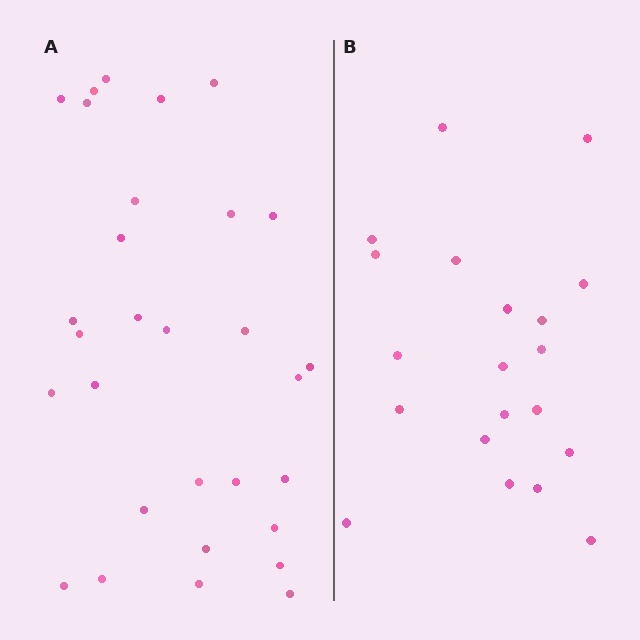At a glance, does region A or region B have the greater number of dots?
Region A (the left region) has more dots.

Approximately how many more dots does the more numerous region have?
Region A has roughly 10 or so more dots than region B.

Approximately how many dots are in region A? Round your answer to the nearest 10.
About 30 dots.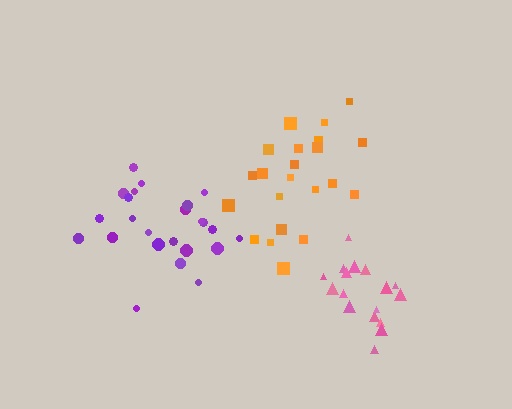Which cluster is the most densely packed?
Pink.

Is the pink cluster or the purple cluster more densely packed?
Pink.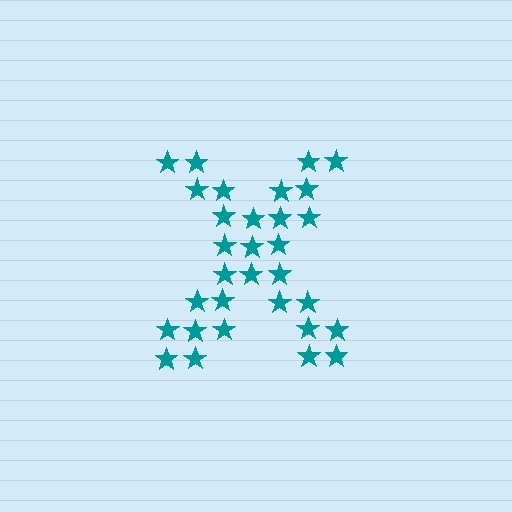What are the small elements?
The small elements are stars.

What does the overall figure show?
The overall figure shows the letter X.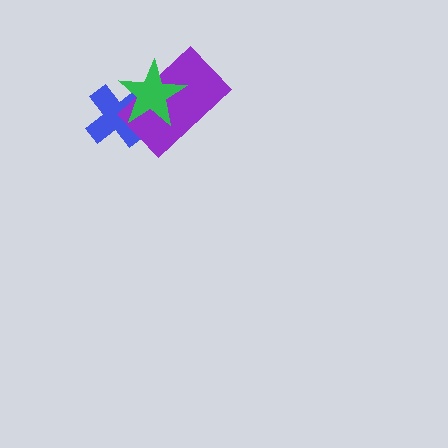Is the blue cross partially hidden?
Yes, it is partially covered by another shape.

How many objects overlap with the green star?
2 objects overlap with the green star.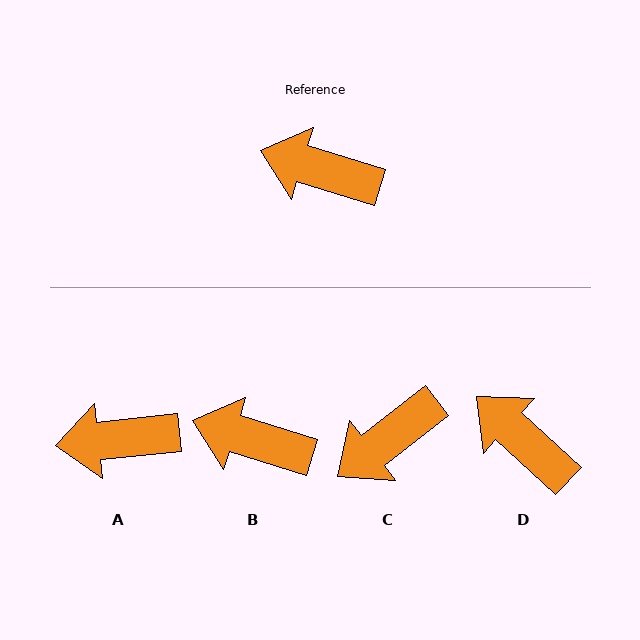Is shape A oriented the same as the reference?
No, it is off by about 23 degrees.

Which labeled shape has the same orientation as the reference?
B.